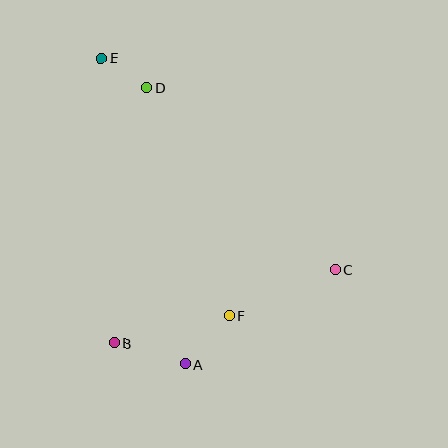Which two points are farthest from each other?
Points A and E are farthest from each other.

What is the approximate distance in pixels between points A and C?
The distance between A and C is approximately 178 pixels.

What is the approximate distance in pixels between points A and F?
The distance between A and F is approximately 65 pixels.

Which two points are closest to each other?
Points D and E are closest to each other.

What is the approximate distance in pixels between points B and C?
The distance between B and C is approximately 233 pixels.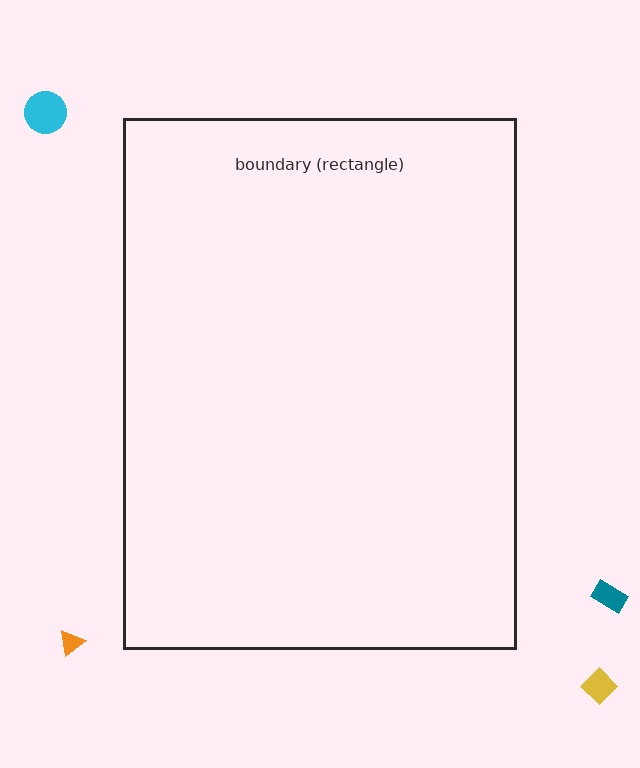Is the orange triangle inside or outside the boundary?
Outside.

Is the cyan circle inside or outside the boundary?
Outside.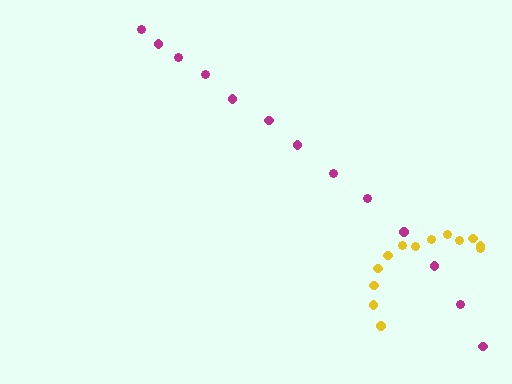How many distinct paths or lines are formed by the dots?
There are 2 distinct paths.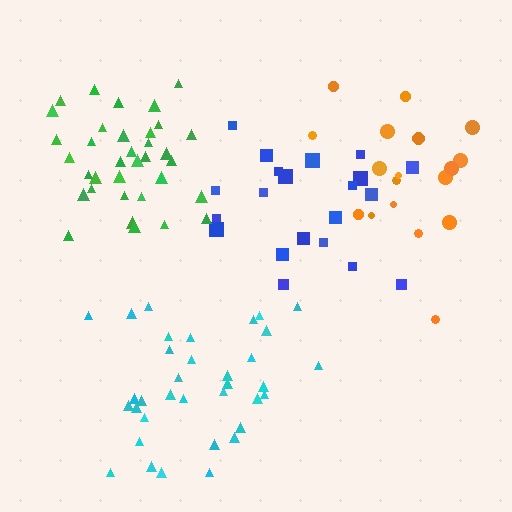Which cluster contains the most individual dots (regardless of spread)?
Cyan (35).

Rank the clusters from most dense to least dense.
green, cyan, blue, orange.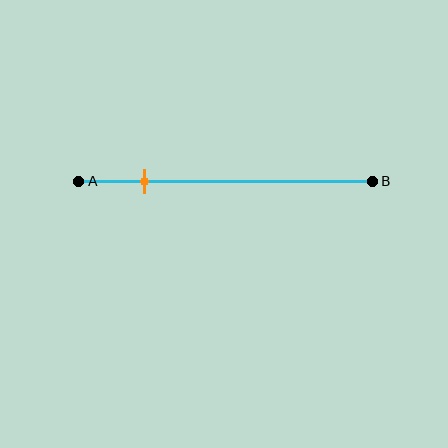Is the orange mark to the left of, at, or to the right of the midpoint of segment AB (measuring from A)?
The orange mark is to the left of the midpoint of segment AB.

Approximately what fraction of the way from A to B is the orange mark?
The orange mark is approximately 20% of the way from A to B.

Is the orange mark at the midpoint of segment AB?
No, the mark is at about 20% from A, not at the 50% midpoint.